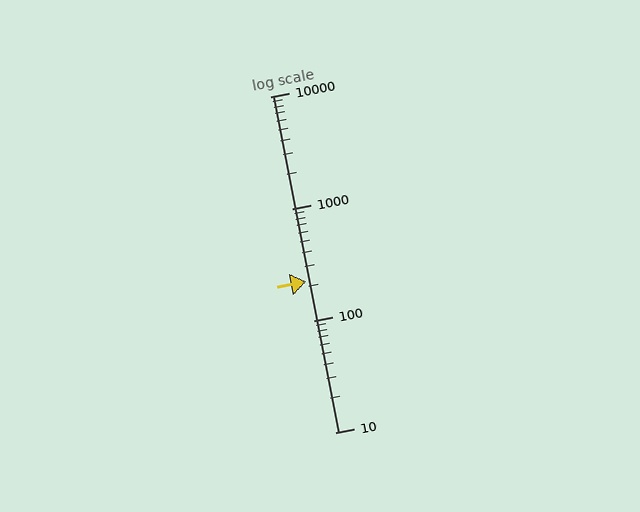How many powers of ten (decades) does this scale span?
The scale spans 3 decades, from 10 to 10000.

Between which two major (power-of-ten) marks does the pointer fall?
The pointer is between 100 and 1000.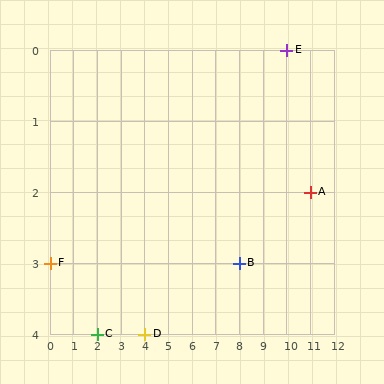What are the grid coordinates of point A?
Point A is at grid coordinates (11, 2).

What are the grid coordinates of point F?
Point F is at grid coordinates (0, 3).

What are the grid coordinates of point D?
Point D is at grid coordinates (4, 4).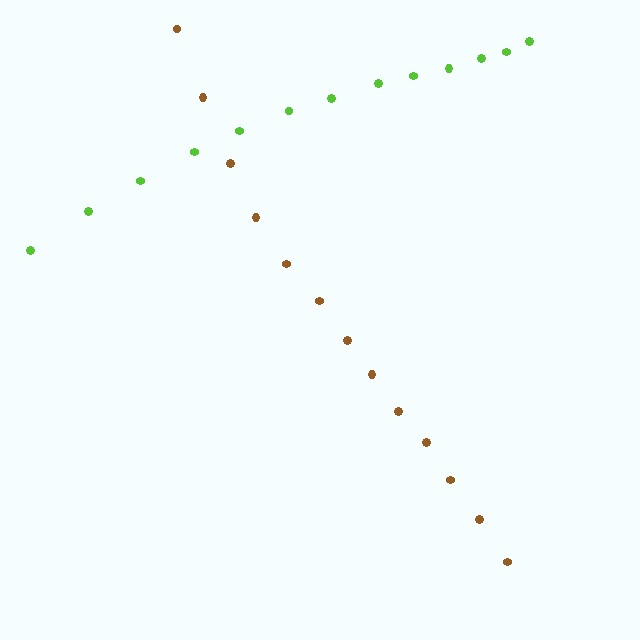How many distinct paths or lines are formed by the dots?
There are 2 distinct paths.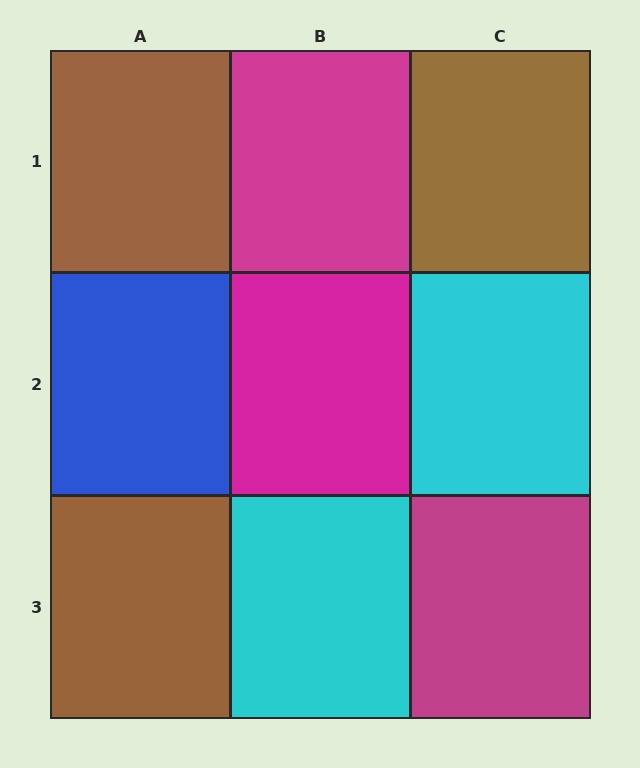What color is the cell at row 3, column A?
Brown.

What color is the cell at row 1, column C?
Brown.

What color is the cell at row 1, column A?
Brown.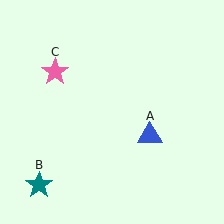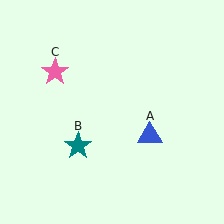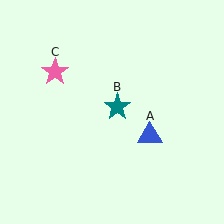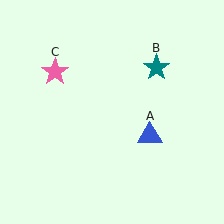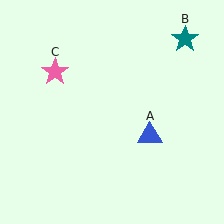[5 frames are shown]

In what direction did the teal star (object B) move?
The teal star (object B) moved up and to the right.